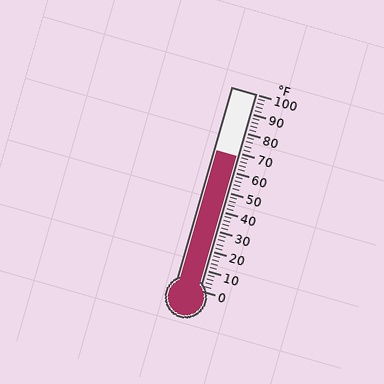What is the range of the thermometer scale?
The thermometer scale ranges from 0°F to 100°F.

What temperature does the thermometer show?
The thermometer shows approximately 68°F.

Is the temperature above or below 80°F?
The temperature is below 80°F.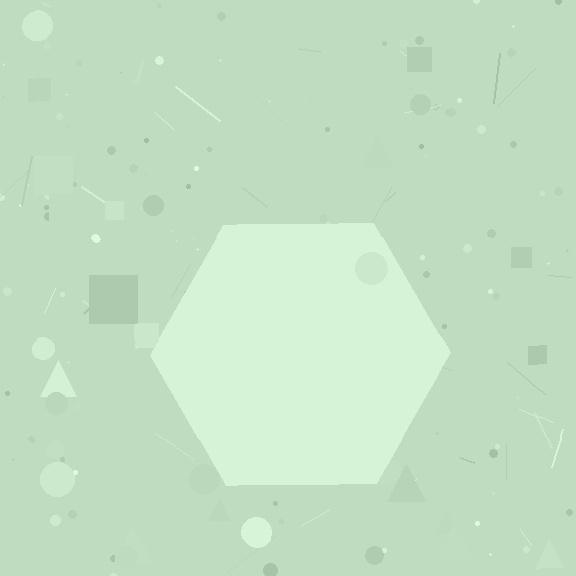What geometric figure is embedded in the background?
A hexagon is embedded in the background.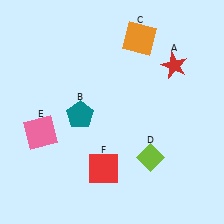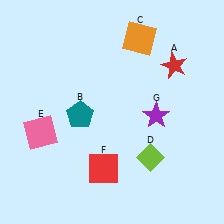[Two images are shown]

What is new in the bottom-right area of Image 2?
A purple star (G) was added in the bottom-right area of Image 2.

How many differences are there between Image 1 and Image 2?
There is 1 difference between the two images.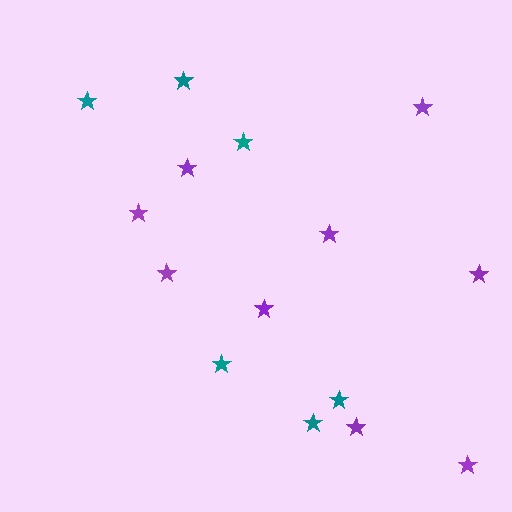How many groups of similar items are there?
There are 2 groups: one group of purple stars (9) and one group of teal stars (6).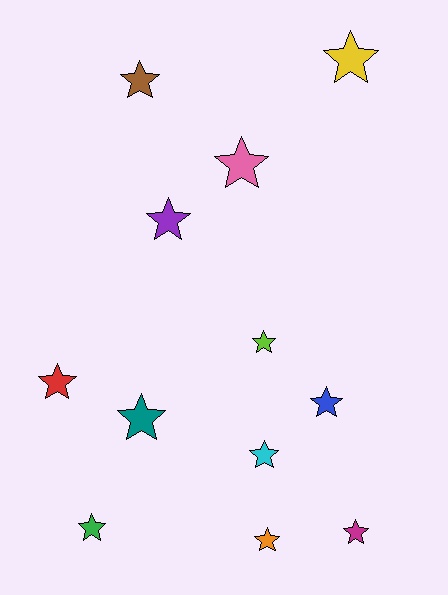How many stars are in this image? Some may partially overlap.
There are 12 stars.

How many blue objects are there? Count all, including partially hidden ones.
There is 1 blue object.